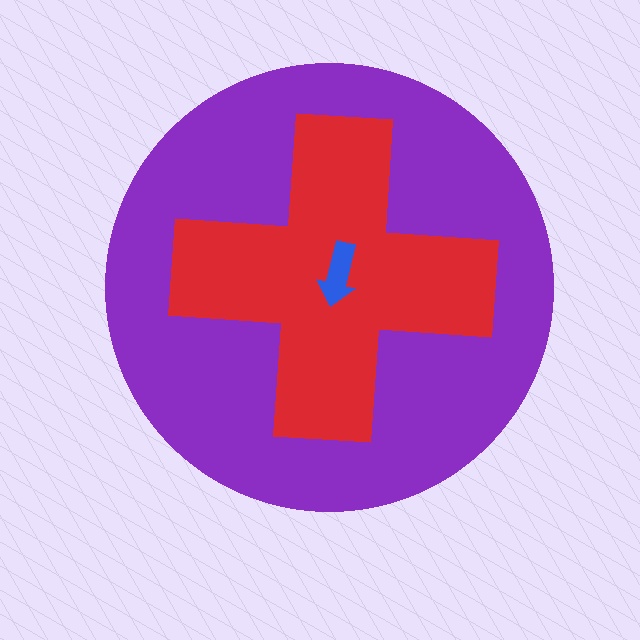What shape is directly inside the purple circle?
The red cross.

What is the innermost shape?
The blue arrow.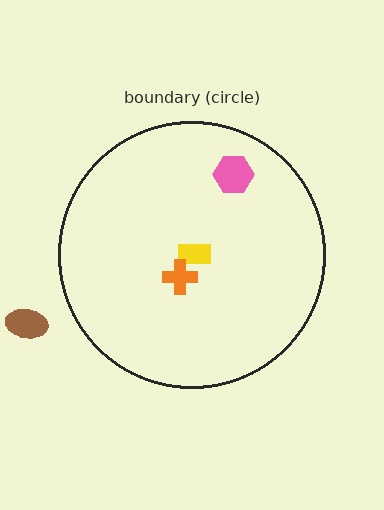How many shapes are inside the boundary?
3 inside, 1 outside.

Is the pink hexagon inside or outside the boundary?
Inside.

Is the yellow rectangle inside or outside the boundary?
Inside.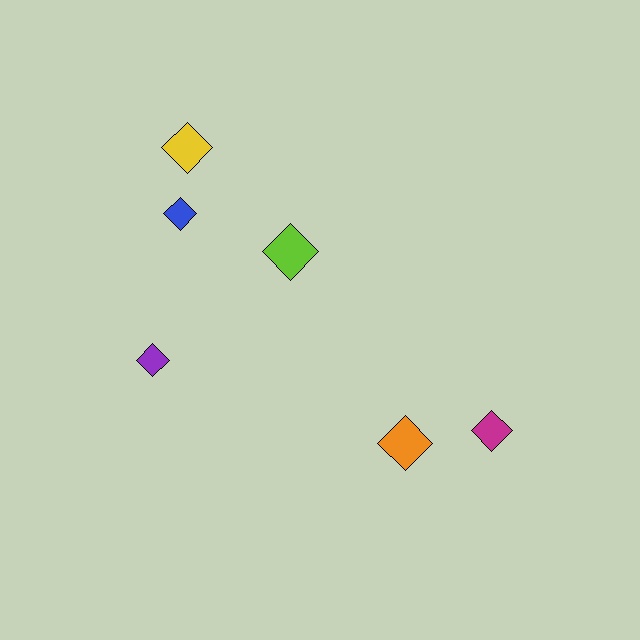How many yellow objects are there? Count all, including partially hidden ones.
There is 1 yellow object.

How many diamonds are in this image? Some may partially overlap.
There are 6 diamonds.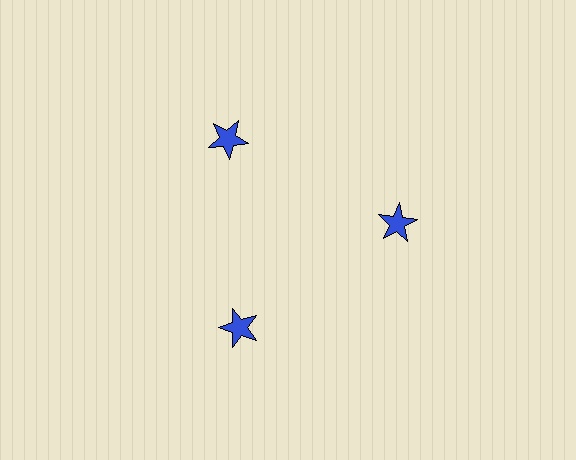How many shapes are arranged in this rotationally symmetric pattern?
There are 3 shapes, arranged in 3 groups of 1.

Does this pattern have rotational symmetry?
Yes, this pattern has 3-fold rotational symmetry. It looks the same after rotating 120 degrees around the center.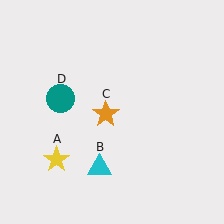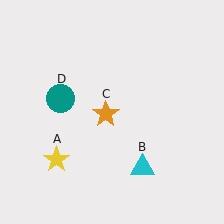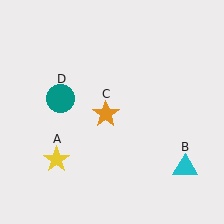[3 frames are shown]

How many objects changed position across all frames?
1 object changed position: cyan triangle (object B).